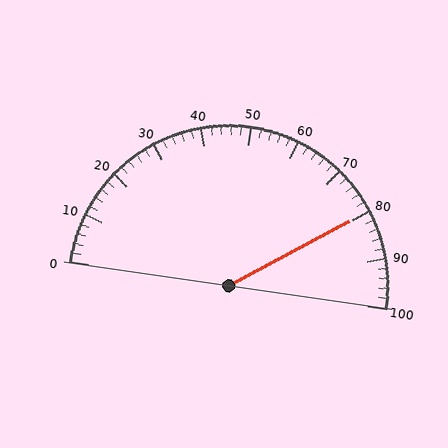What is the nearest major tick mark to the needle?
The nearest major tick mark is 80.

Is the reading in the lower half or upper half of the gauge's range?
The reading is in the upper half of the range (0 to 100).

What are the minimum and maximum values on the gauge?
The gauge ranges from 0 to 100.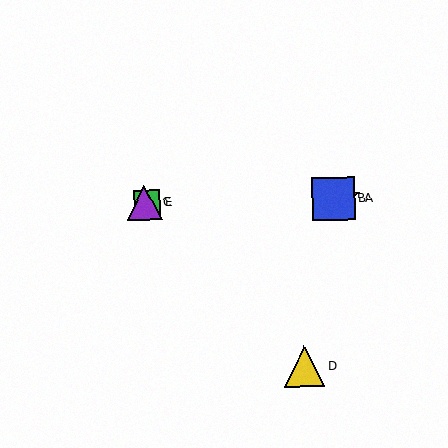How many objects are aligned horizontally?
4 objects (A, B, C, E) are aligned horizontally.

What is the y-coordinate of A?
Object A is at y≈199.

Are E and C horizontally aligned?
Yes, both are at y≈203.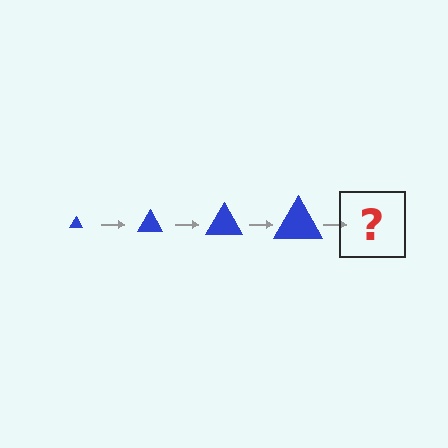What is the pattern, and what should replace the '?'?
The pattern is that the triangle gets progressively larger each step. The '?' should be a blue triangle, larger than the previous one.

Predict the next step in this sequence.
The next step is a blue triangle, larger than the previous one.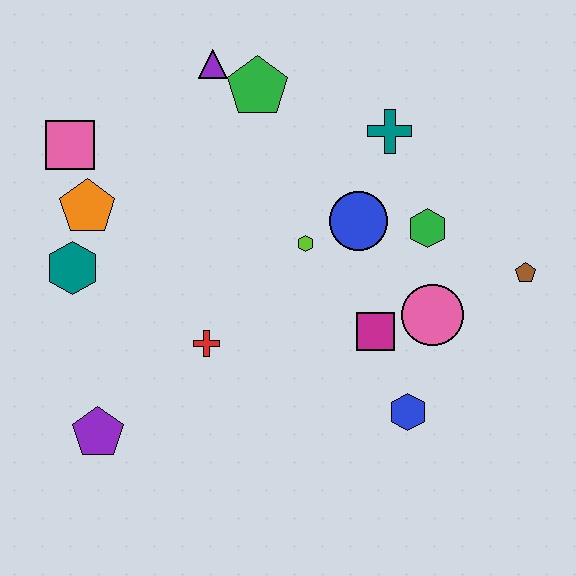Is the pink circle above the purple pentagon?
Yes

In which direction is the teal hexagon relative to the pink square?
The teal hexagon is below the pink square.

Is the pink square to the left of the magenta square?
Yes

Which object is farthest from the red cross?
The brown pentagon is farthest from the red cross.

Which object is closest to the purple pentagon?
The red cross is closest to the purple pentagon.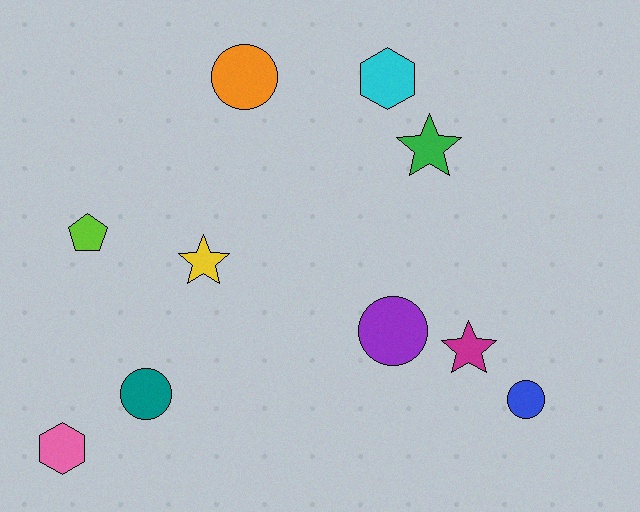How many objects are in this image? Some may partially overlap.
There are 10 objects.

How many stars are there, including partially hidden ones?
There are 3 stars.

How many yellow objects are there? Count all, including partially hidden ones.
There is 1 yellow object.